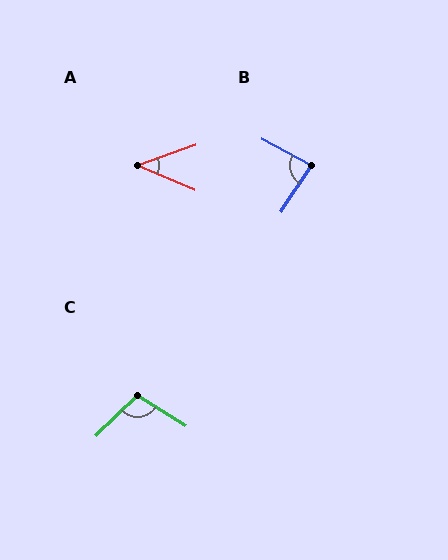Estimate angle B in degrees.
Approximately 85 degrees.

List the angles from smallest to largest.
A (42°), B (85°), C (103°).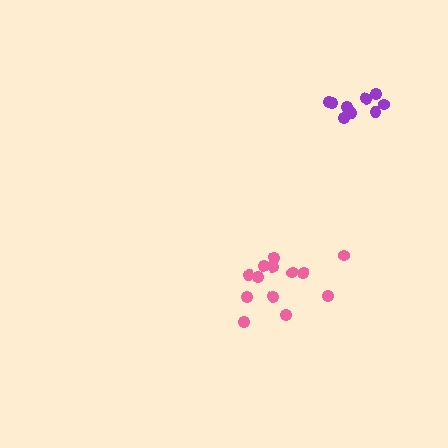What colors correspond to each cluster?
The clusters are colored: purple, pink.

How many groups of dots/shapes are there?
There are 2 groups.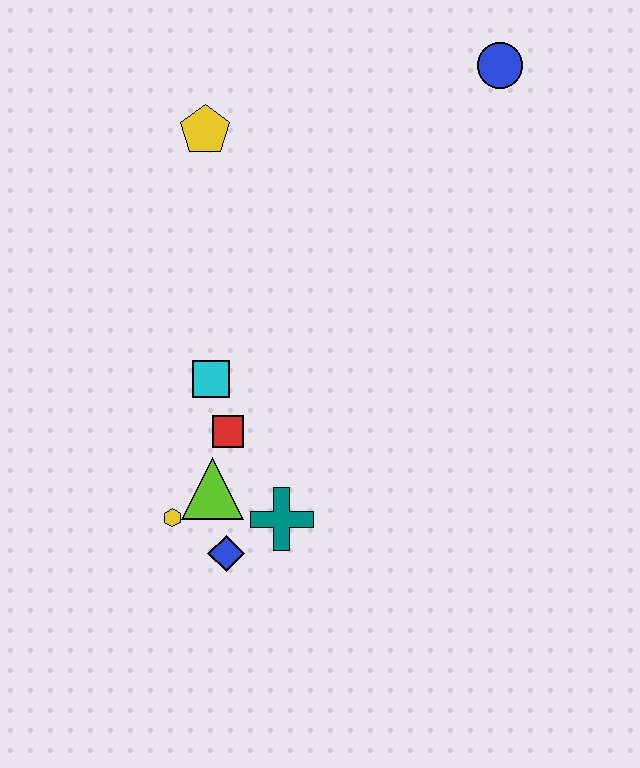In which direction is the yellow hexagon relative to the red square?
The yellow hexagon is below the red square.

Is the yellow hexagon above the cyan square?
No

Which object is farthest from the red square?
The blue circle is farthest from the red square.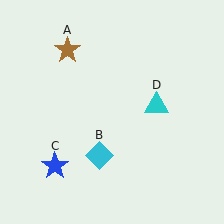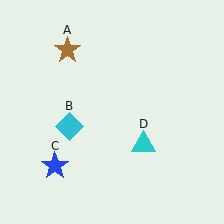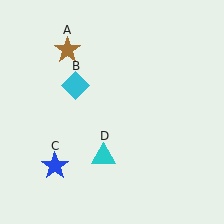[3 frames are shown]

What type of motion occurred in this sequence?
The cyan diamond (object B), cyan triangle (object D) rotated clockwise around the center of the scene.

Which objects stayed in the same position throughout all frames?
Brown star (object A) and blue star (object C) remained stationary.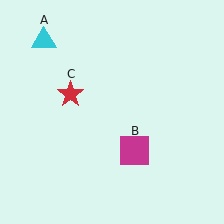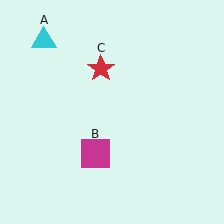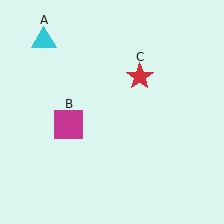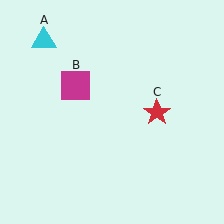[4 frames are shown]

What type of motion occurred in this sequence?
The magenta square (object B), red star (object C) rotated clockwise around the center of the scene.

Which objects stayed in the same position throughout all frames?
Cyan triangle (object A) remained stationary.